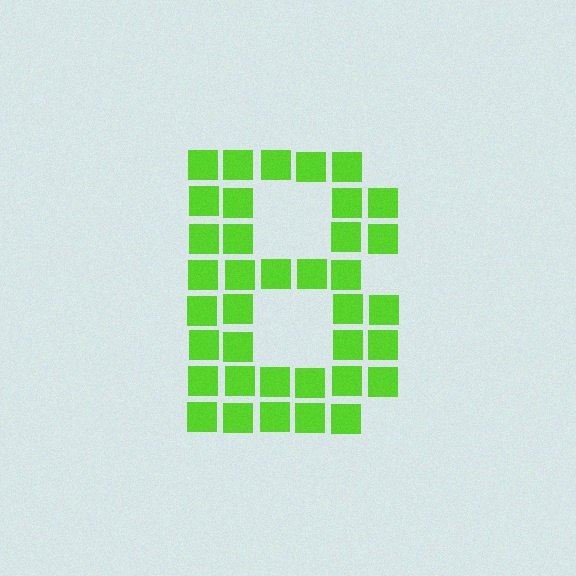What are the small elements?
The small elements are squares.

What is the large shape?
The large shape is the letter B.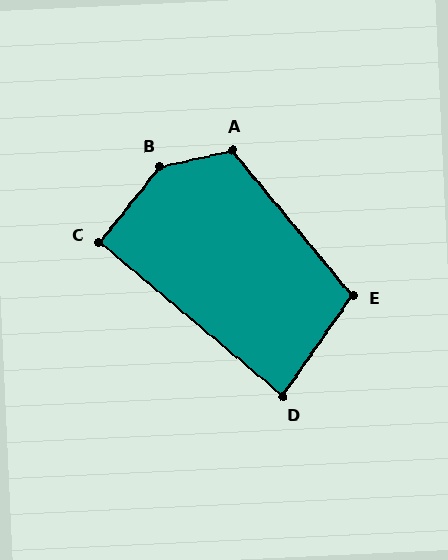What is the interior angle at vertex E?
Approximately 105 degrees (obtuse).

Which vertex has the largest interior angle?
B, at approximately 141 degrees.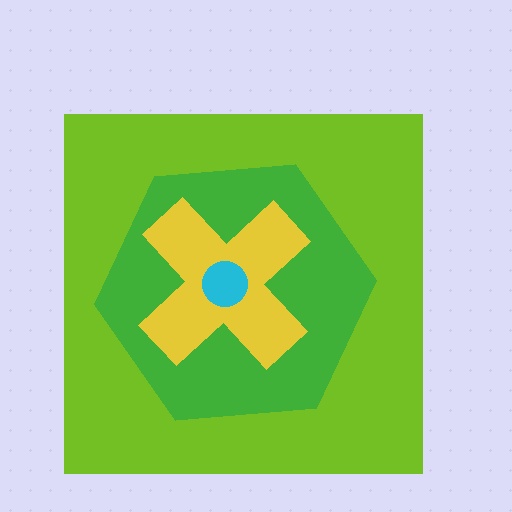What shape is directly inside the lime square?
The green hexagon.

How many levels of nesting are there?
4.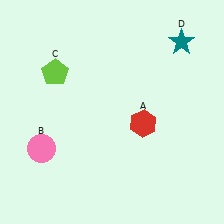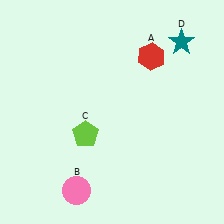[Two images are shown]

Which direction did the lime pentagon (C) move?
The lime pentagon (C) moved down.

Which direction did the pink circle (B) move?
The pink circle (B) moved down.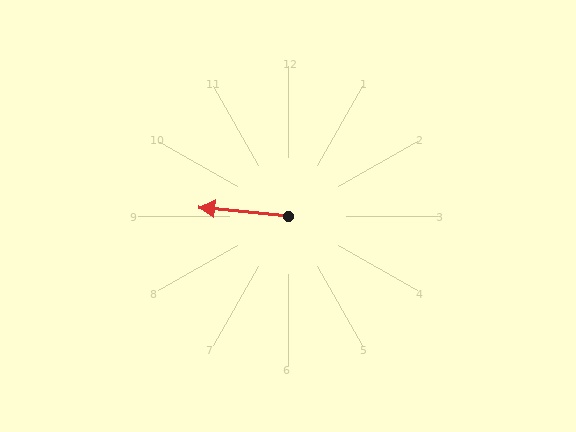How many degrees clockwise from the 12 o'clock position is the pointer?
Approximately 275 degrees.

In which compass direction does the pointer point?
West.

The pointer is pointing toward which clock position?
Roughly 9 o'clock.